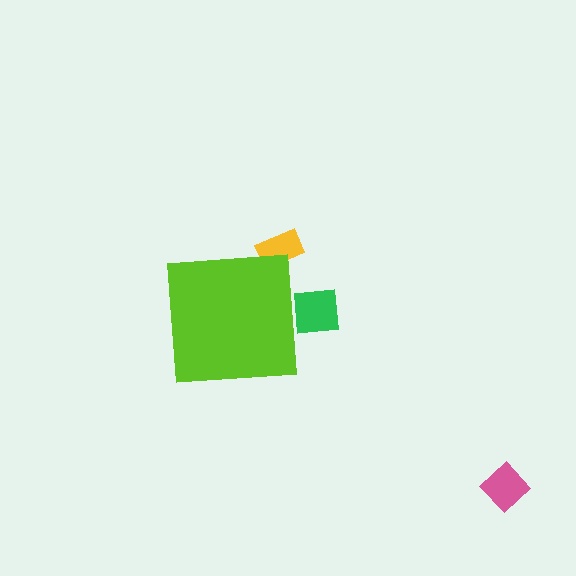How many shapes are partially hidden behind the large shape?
2 shapes are partially hidden.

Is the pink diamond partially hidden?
No, the pink diamond is fully visible.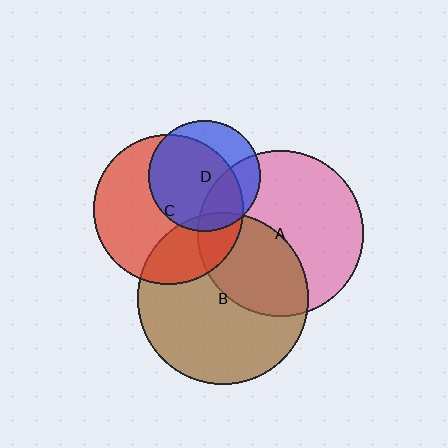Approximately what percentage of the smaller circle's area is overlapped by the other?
Approximately 20%.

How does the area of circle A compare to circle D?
Approximately 2.2 times.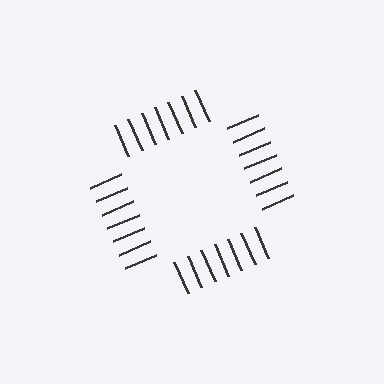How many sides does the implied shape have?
4 sides — the line-ends trace a square.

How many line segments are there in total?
28 — 7 along each of the 4 edges.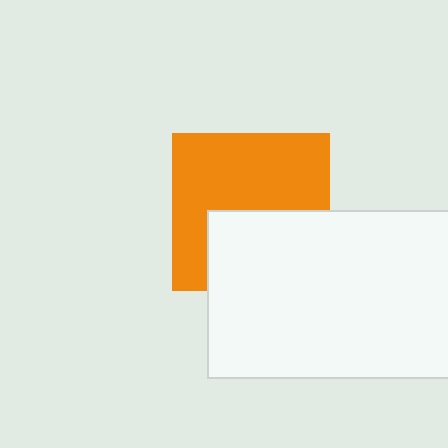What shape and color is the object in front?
The object in front is a white rectangle.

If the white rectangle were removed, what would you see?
You would see the complete orange square.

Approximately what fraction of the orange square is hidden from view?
Roughly 40% of the orange square is hidden behind the white rectangle.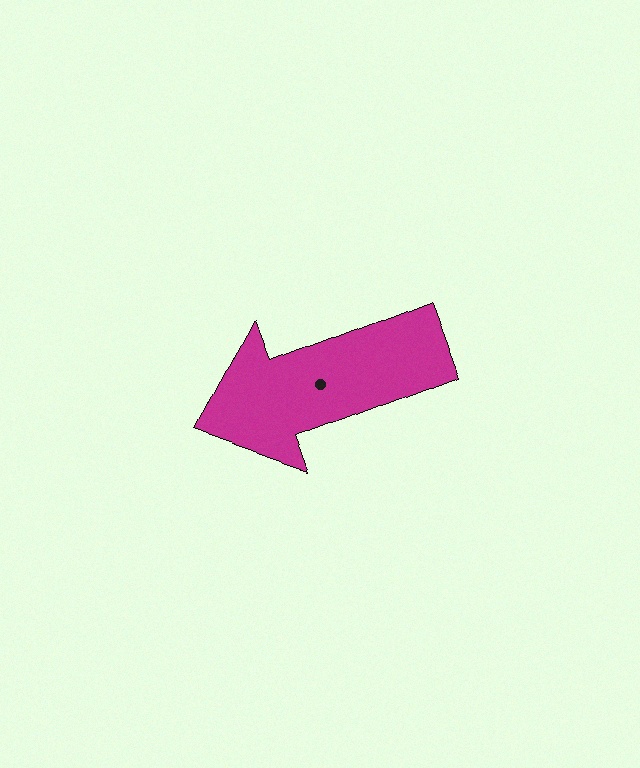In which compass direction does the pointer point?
West.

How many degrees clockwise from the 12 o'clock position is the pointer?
Approximately 249 degrees.